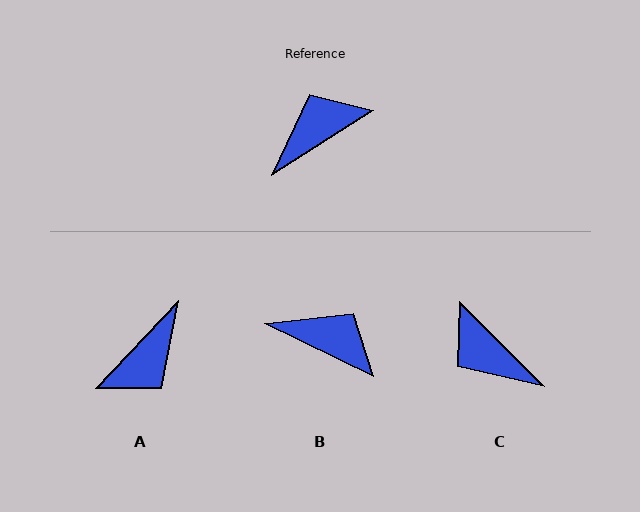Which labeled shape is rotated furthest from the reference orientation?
A, about 166 degrees away.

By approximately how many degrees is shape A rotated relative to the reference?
Approximately 166 degrees clockwise.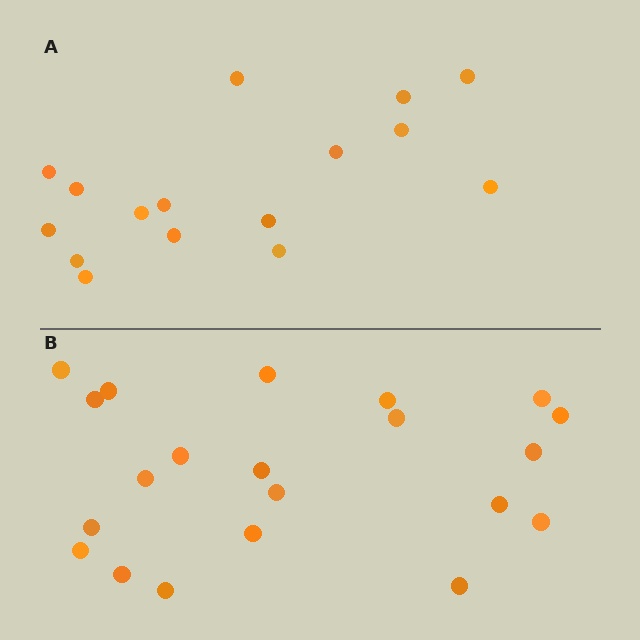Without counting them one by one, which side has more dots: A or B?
Region B (the bottom region) has more dots.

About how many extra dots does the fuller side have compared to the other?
Region B has about 5 more dots than region A.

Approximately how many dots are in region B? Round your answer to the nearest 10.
About 20 dots. (The exact count is 21, which rounds to 20.)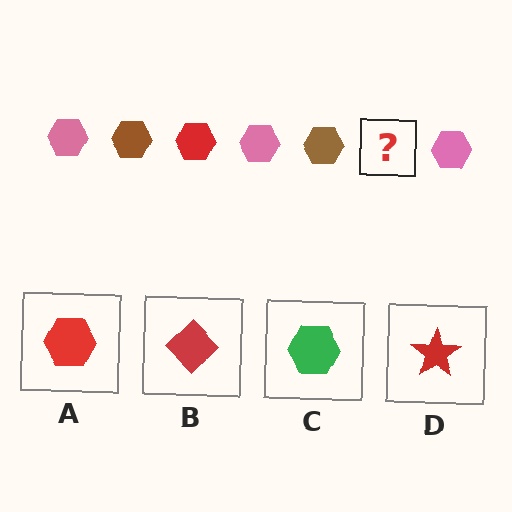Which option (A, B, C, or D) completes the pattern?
A.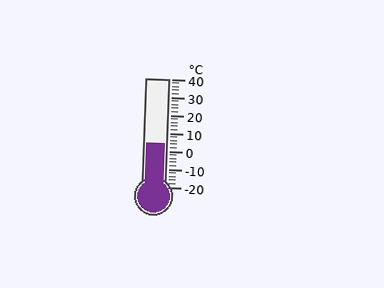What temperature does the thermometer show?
The thermometer shows approximately 4°C.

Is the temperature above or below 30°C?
The temperature is below 30°C.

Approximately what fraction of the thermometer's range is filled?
The thermometer is filled to approximately 40% of its range.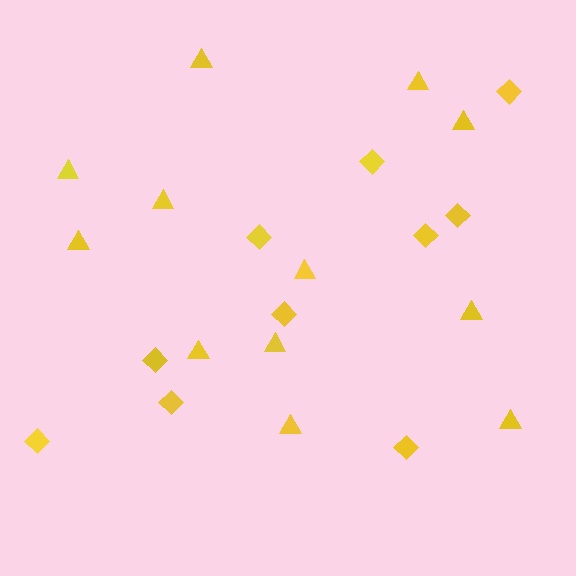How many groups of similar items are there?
There are 2 groups: one group of diamonds (10) and one group of triangles (12).